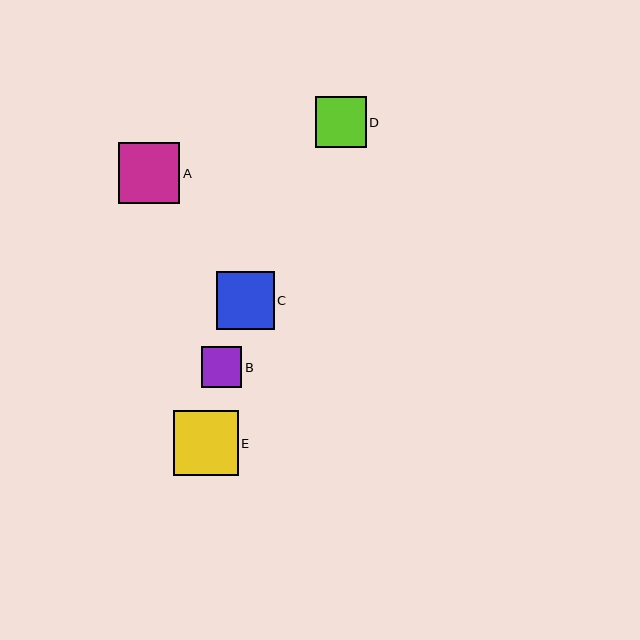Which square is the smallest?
Square B is the smallest with a size of approximately 41 pixels.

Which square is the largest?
Square E is the largest with a size of approximately 64 pixels.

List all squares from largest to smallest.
From largest to smallest: E, A, C, D, B.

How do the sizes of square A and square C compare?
Square A and square C are approximately the same size.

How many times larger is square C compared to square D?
Square C is approximately 1.1 times the size of square D.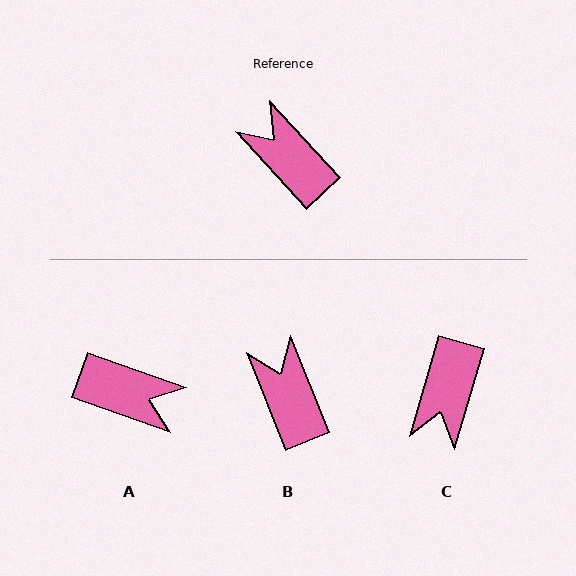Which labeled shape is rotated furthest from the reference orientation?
A, about 152 degrees away.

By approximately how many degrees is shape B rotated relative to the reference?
Approximately 21 degrees clockwise.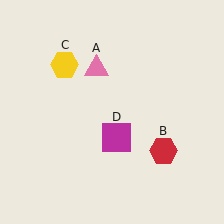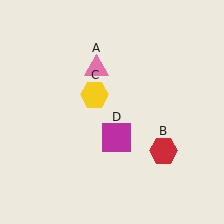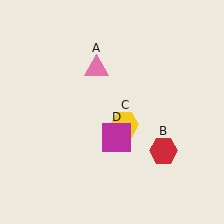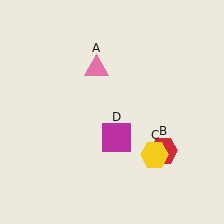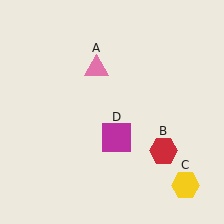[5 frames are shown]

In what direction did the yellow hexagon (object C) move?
The yellow hexagon (object C) moved down and to the right.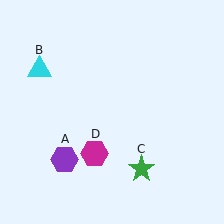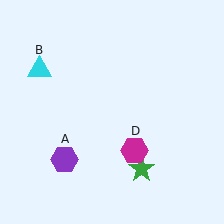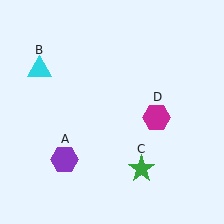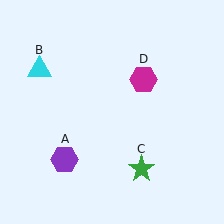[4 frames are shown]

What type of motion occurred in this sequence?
The magenta hexagon (object D) rotated counterclockwise around the center of the scene.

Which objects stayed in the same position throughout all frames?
Purple hexagon (object A) and cyan triangle (object B) and green star (object C) remained stationary.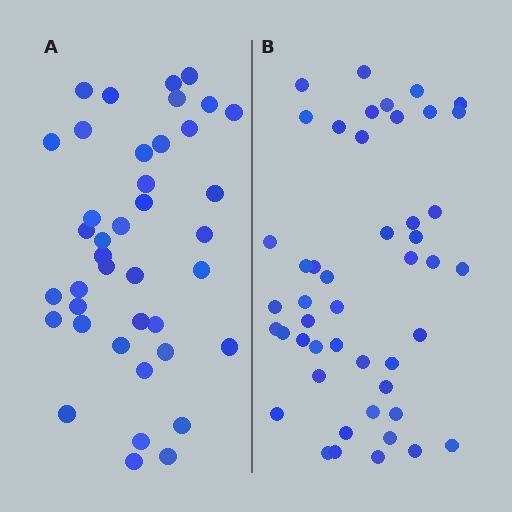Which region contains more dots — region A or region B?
Region B (the right region) has more dots.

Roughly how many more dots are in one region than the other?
Region B has roughly 8 or so more dots than region A.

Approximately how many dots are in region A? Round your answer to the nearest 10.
About 40 dots.